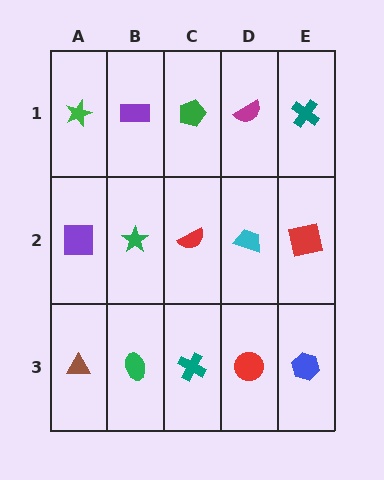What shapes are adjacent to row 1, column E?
A red square (row 2, column E), a magenta semicircle (row 1, column D).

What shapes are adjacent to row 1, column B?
A green star (row 2, column B), a green star (row 1, column A), a green pentagon (row 1, column C).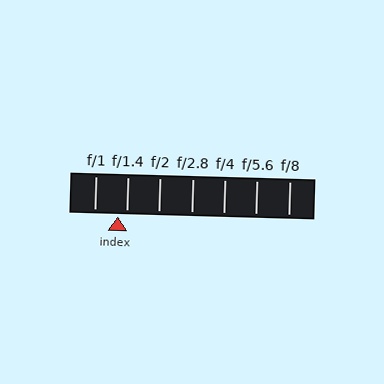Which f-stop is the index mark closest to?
The index mark is closest to f/1.4.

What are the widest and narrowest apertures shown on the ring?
The widest aperture shown is f/1 and the narrowest is f/8.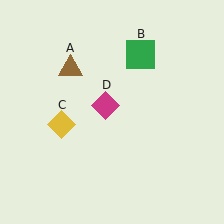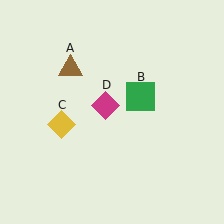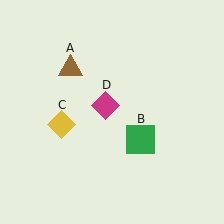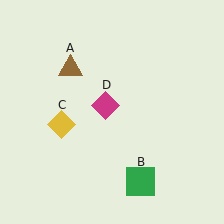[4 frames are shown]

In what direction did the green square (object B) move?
The green square (object B) moved down.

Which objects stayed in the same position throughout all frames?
Brown triangle (object A) and yellow diamond (object C) and magenta diamond (object D) remained stationary.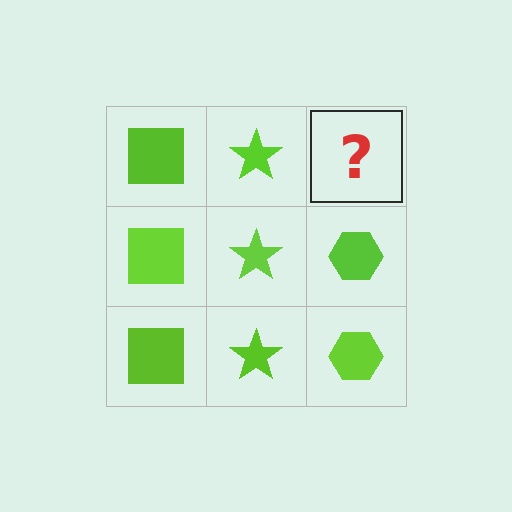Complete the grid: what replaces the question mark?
The question mark should be replaced with a lime hexagon.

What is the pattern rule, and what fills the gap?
The rule is that each column has a consistent shape. The gap should be filled with a lime hexagon.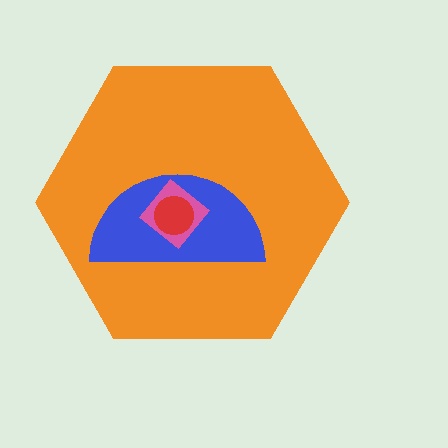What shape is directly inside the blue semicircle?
The pink diamond.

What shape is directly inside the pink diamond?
The red circle.